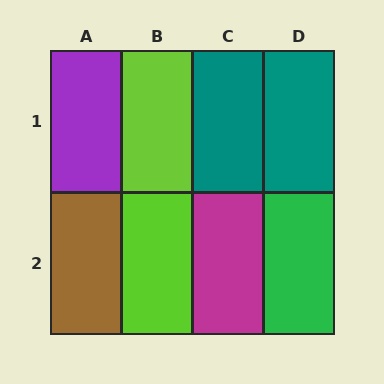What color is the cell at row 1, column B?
Lime.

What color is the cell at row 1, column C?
Teal.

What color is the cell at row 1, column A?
Purple.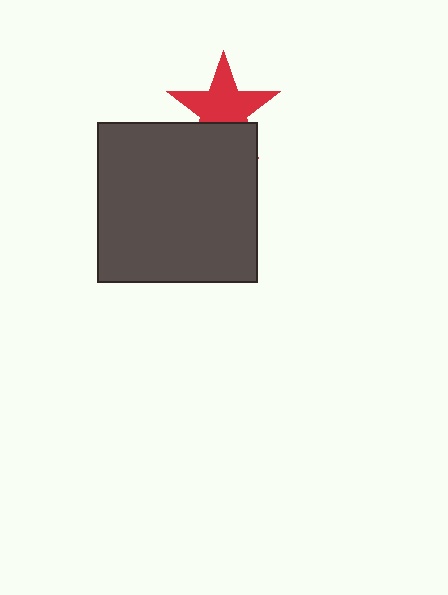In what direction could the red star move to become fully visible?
The red star could move up. That would shift it out from behind the dark gray square entirely.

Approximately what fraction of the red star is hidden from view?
Roughly 32% of the red star is hidden behind the dark gray square.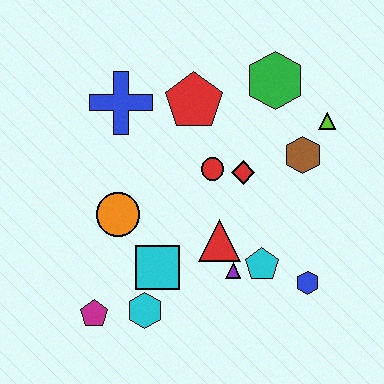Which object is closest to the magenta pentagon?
The cyan hexagon is closest to the magenta pentagon.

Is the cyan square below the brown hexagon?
Yes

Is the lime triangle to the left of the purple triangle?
No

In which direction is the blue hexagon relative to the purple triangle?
The blue hexagon is to the right of the purple triangle.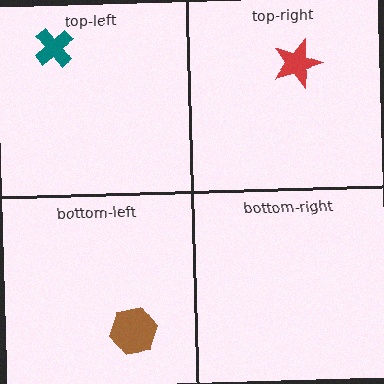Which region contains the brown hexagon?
The bottom-left region.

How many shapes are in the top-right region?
1.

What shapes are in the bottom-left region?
The brown hexagon.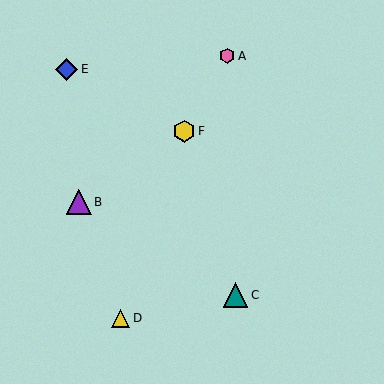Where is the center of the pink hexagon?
The center of the pink hexagon is at (227, 56).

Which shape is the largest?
The purple triangle (labeled B) is the largest.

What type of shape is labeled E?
Shape E is a blue diamond.